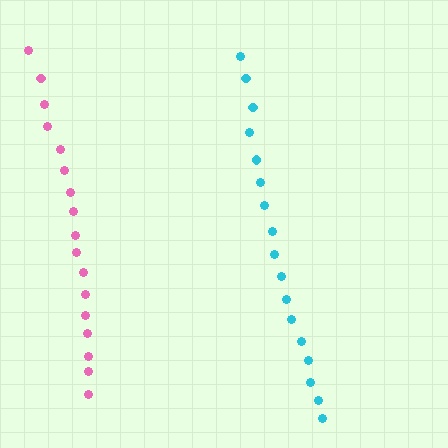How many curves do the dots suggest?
There are 2 distinct paths.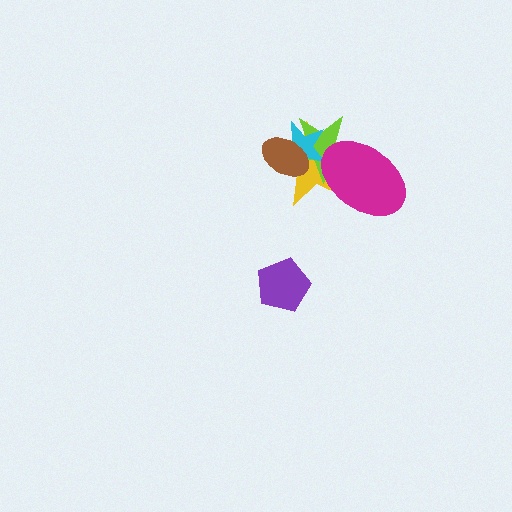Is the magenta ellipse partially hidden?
No, no other shape covers it.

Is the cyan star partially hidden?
Yes, it is partially covered by another shape.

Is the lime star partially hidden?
Yes, it is partially covered by another shape.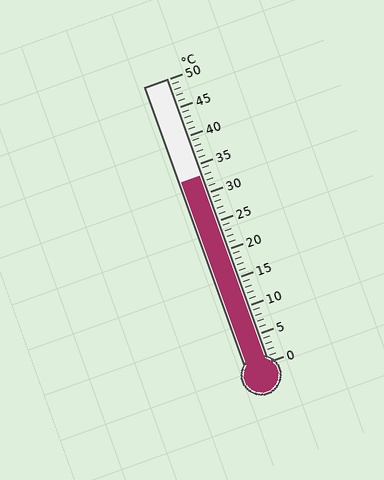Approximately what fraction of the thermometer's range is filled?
The thermometer is filled to approximately 65% of its range.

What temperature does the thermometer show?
The thermometer shows approximately 33°C.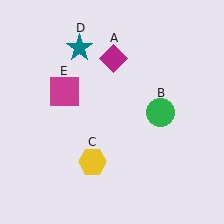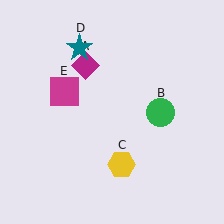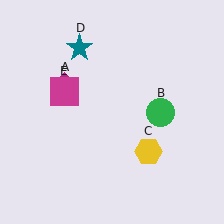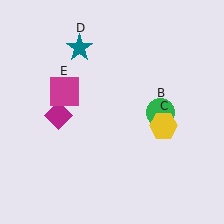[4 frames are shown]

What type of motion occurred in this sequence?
The magenta diamond (object A), yellow hexagon (object C) rotated counterclockwise around the center of the scene.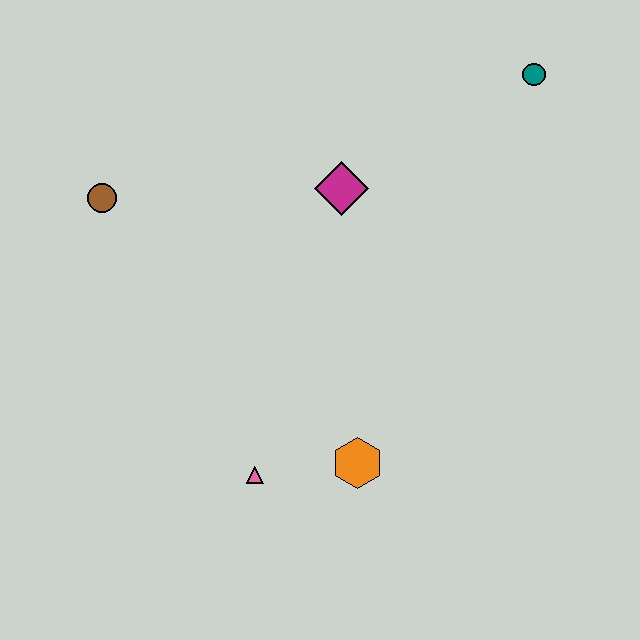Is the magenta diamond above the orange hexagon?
Yes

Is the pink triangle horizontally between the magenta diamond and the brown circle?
Yes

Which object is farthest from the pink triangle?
The teal circle is farthest from the pink triangle.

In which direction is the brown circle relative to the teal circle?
The brown circle is to the left of the teal circle.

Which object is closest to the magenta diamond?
The teal circle is closest to the magenta diamond.